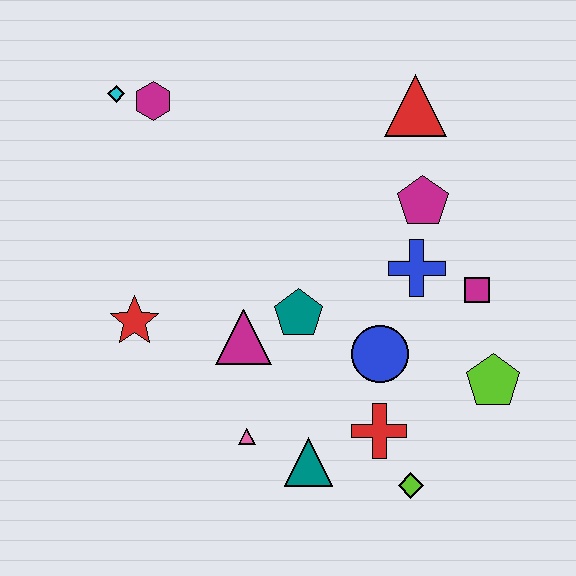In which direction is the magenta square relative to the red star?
The magenta square is to the right of the red star.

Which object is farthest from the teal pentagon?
The cyan diamond is farthest from the teal pentagon.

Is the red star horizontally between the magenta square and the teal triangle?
No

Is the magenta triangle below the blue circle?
No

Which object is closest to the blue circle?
The red cross is closest to the blue circle.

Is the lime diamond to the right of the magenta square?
No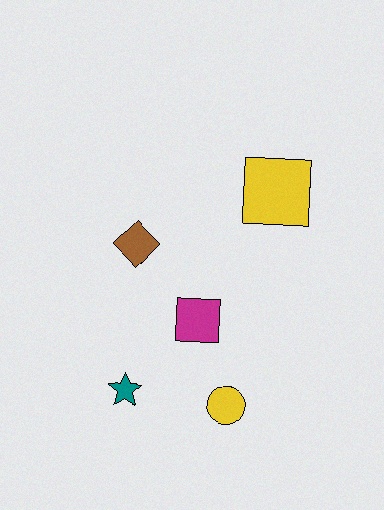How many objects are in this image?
There are 5 objects.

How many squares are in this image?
There are 2 squares.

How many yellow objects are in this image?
There are 2 yellow objects.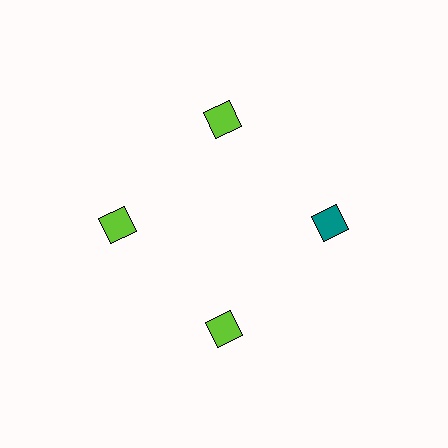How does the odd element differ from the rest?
It has a different color: teal instead of lime.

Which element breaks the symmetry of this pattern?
The teal diamond at roughly the 3 o'clock position breaks the symmetry. All other shapes are lime diamonds.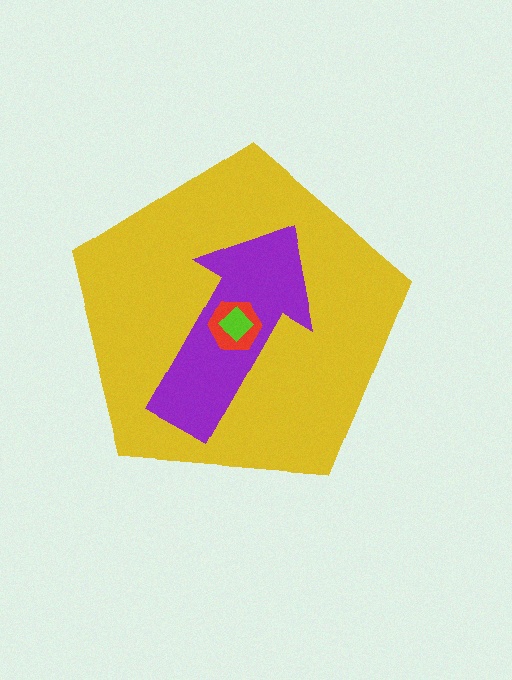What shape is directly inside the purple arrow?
The red hexagon.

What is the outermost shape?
The yellow pentagon.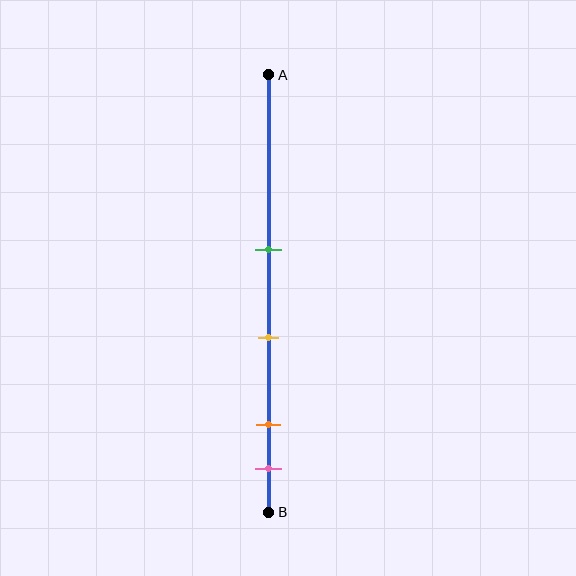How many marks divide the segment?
There are 4 marks dividing the segment.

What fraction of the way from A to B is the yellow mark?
The yellow mark is approximately 60% (0.6) of the way from A to B.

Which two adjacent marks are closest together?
The orange and pink marks are the closest adjacent pair.